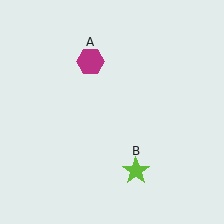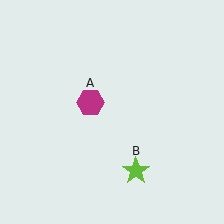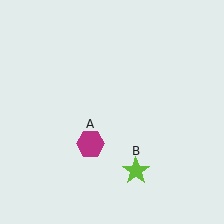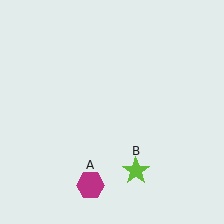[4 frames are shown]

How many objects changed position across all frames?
1 object changed position: magenta hexagon (object A).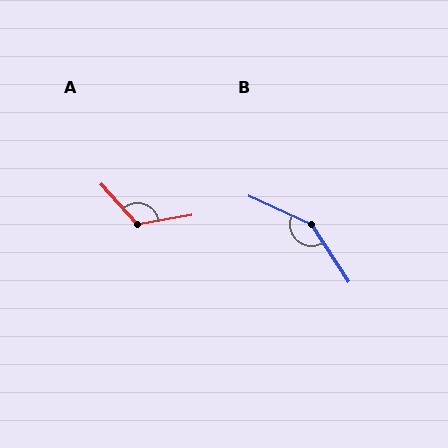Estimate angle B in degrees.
Approximately 147 degrees.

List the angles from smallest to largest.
A (122°), B (147°).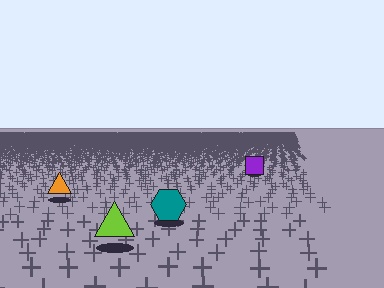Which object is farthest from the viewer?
The purple square is farthest from the viewer. It appears smaller and the ground texture around it is denser.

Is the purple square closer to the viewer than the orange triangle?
No. The orange triangle is closer — you can tell from the texture gradient: the ground texture is coarser near it.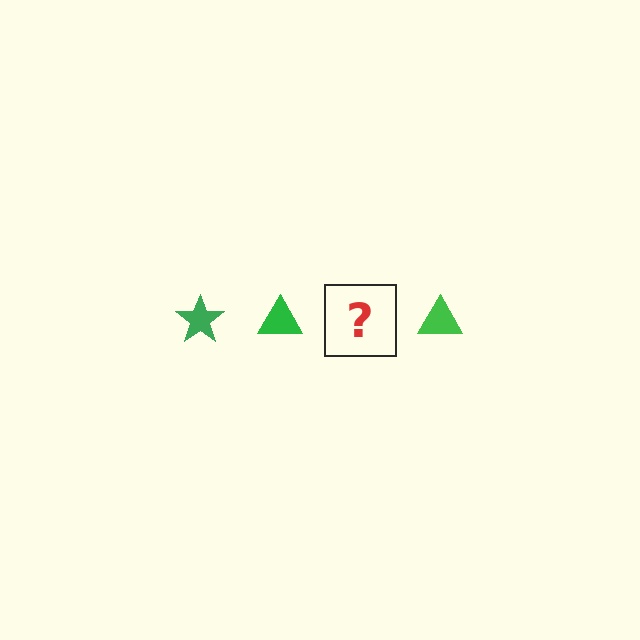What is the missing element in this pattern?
The missing element is a green star.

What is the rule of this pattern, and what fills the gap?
The rule is that the pattern cycles through star, triangle shapes in green. The gap should be filled with a green star.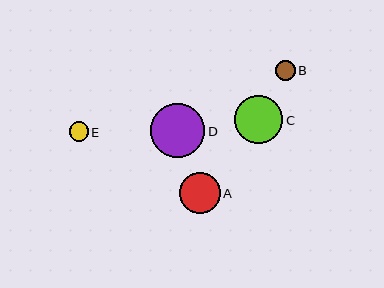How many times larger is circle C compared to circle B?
Circle C is approximately 2.4 times the size of circle B.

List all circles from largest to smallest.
From largest to smallest: D, C, A, B, E.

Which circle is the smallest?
Circle E is the smallest with a size of approximately 19 pixels.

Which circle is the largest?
Circle D is the largest with a size of approximately 54 pixels.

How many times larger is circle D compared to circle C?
Circle D is approximately 1.1 times the size of circle C.